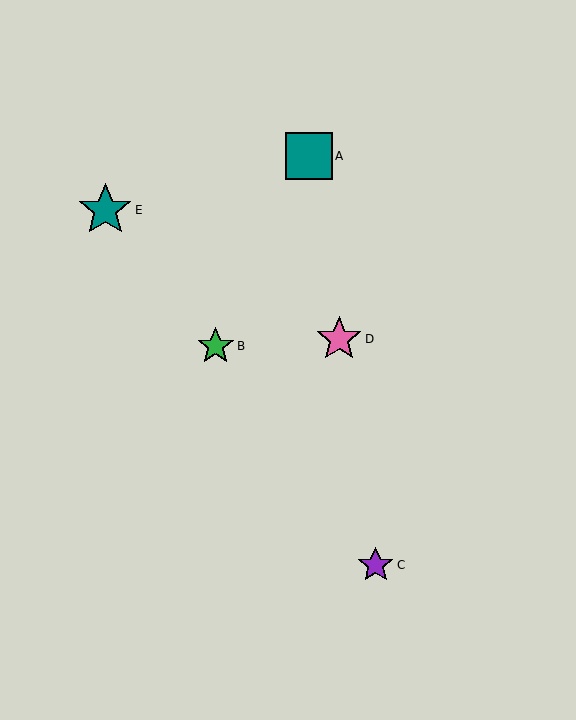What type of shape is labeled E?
Shape E is a teal star.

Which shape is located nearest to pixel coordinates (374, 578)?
The purple star (labeled C) at (376, 565) is nearest to that location.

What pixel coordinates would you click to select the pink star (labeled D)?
Click at (339, 339) to select the pink star D.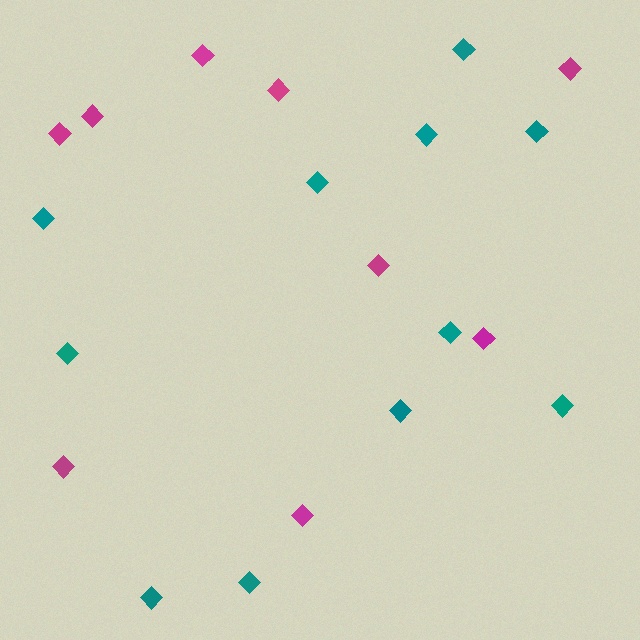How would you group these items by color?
There are 2 groups: one group of magenta diamonds (9) and one group of teal diamonds (11).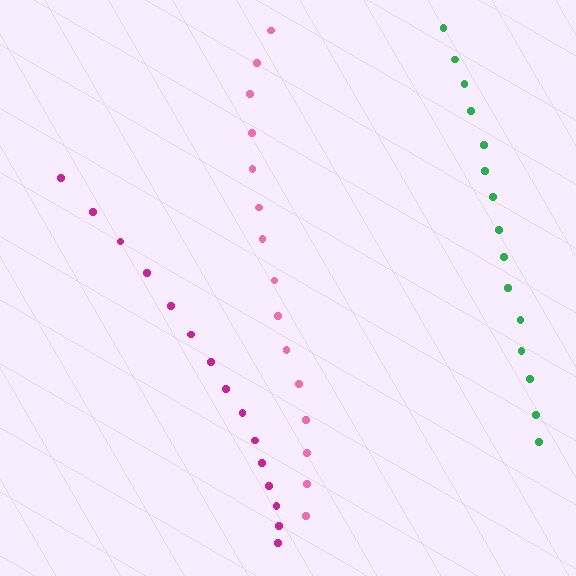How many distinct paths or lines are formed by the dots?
There are 3 distinct paths.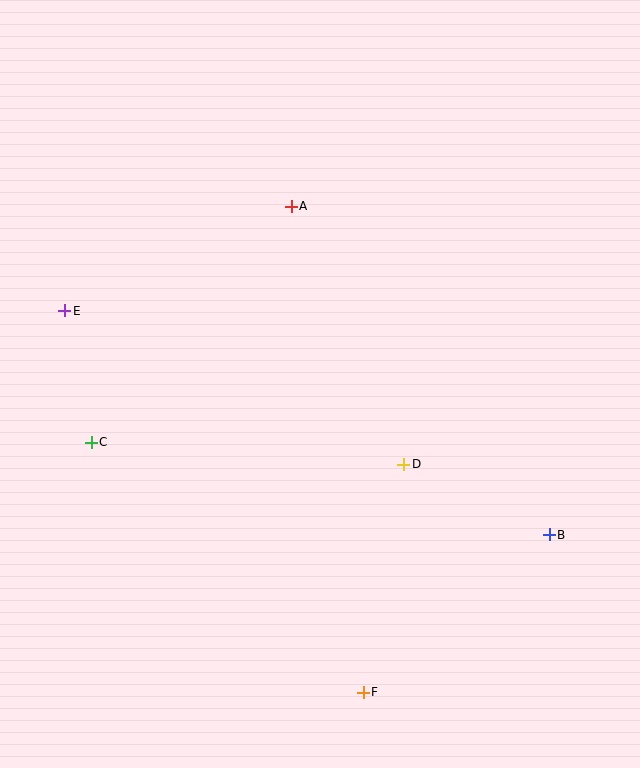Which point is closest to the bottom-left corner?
Point C is closest to the bottom-left corner.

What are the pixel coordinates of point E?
Point E is at (65, 311).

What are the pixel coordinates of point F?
Point F is at (363, 692).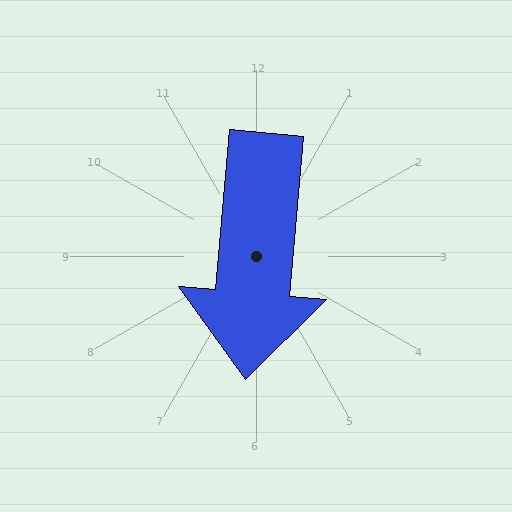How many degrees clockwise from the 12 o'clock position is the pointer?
Approximately 185 degrees.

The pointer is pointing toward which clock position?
Roughly 6 o'clock.